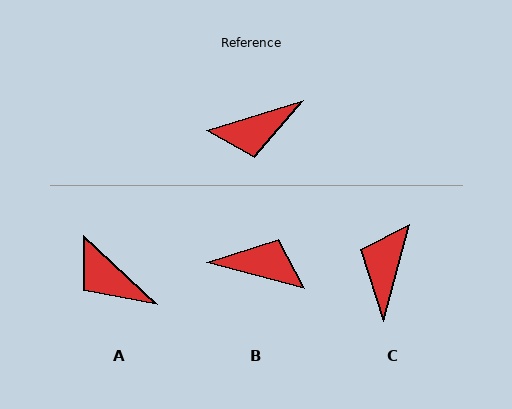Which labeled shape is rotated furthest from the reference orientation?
B, about 148 degrees away.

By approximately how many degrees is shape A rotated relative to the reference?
Approximately 60 degrees clockwise.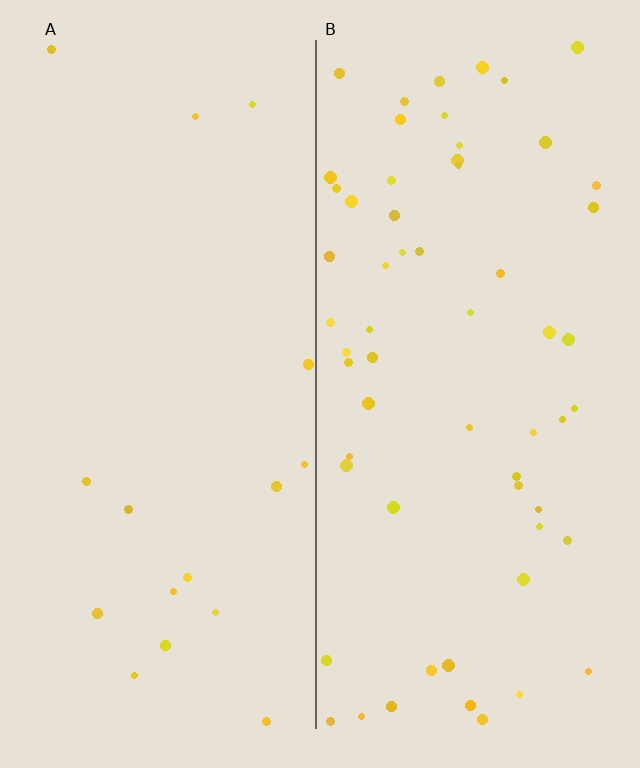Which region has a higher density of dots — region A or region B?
B (the right).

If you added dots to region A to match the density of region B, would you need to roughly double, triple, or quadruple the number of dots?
Approximately quadruple.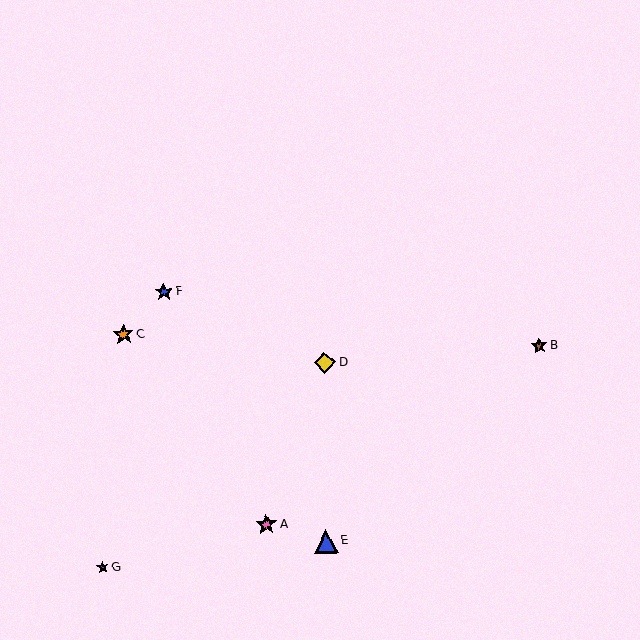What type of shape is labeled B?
Shape B is a brown star.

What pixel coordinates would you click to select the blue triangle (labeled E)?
Click at (326, 541) to select the blue triangle E.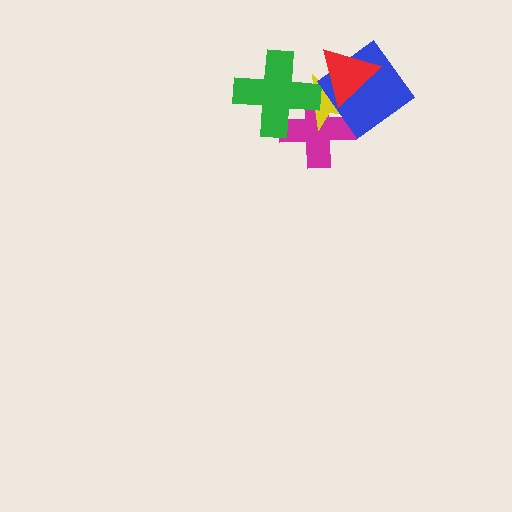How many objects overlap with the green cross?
2 objects overlap with the green cross.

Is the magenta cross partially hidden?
Yes, it is partially covered by another shape.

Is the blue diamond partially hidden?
Yes, it is partially covered by another shape.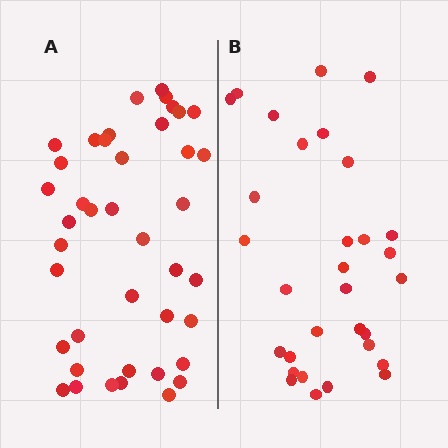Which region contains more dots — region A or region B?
Region A (the left region) has more dots.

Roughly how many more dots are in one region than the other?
Region A has roughly 10 or so more dots than region B.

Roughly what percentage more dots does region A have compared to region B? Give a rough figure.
About 30% more.